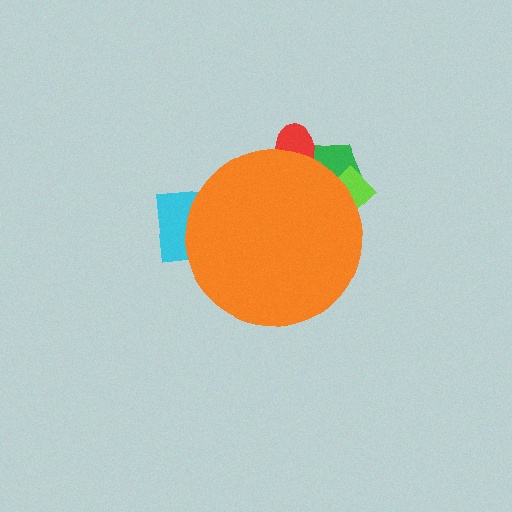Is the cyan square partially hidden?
Yes, the cyan square is partially hidden behind the orange circle.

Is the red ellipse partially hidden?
Yes, the red ellipse is partially hidden behind the orange circle.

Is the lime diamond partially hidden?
Yes, the lime diamond is partially hidden behind the orange circle.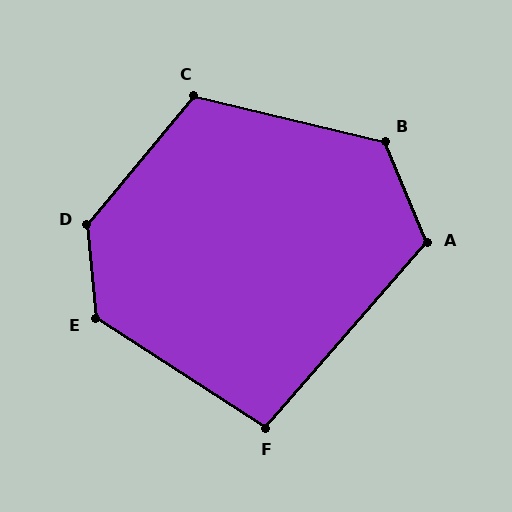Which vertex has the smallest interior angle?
F, at approximately 98 degrees.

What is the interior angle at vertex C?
Approximately 116 degrees (obtuse).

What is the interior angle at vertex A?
Approximately 116 degrees (obtuse).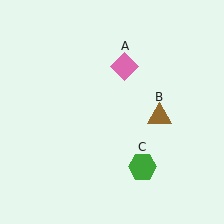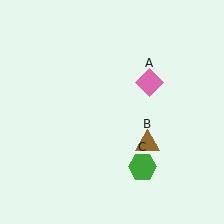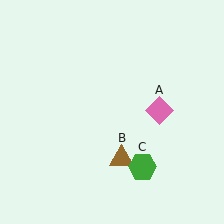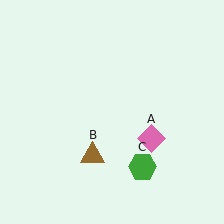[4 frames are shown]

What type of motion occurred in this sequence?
The pink diamond (object A), brown triangle (object B) rotated clockwise around the center of the scene.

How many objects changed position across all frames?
2 objects changed position: pink diamond (object A), brown triangle (object B).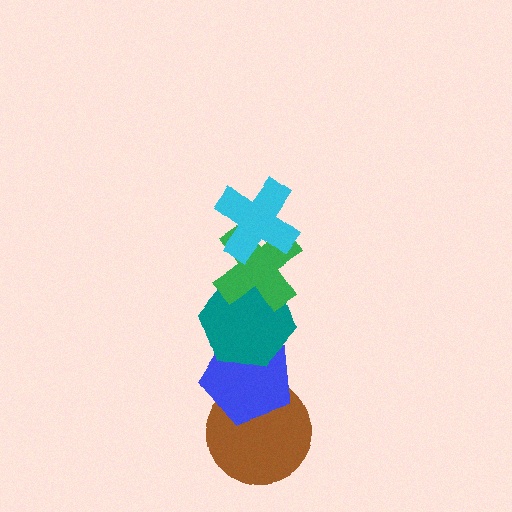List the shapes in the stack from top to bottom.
From top to bottom: the cyan cross, the green cross, the teal hexagon, the blue pentagon, the brown circle.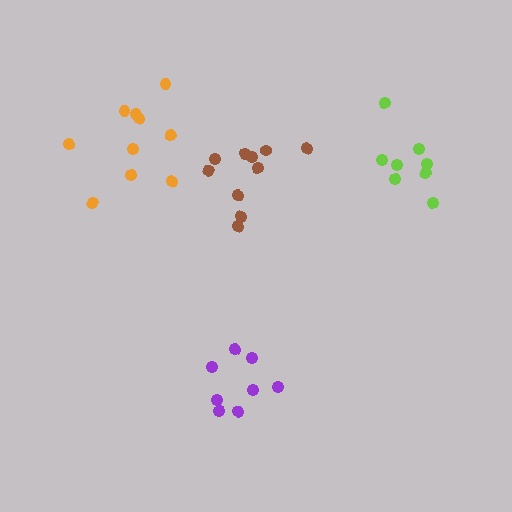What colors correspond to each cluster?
The clusters are colored: brown, lime, orange, purple.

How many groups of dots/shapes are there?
There are 4 groups.